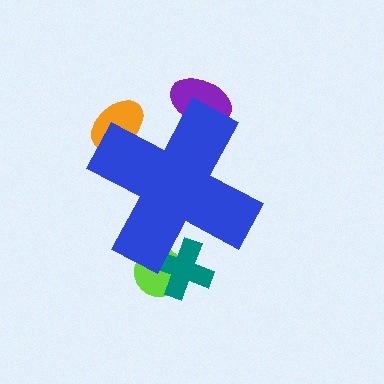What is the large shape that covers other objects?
A blue cross.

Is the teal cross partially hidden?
Yes, the teal cross is partially hidden behind the blue cross.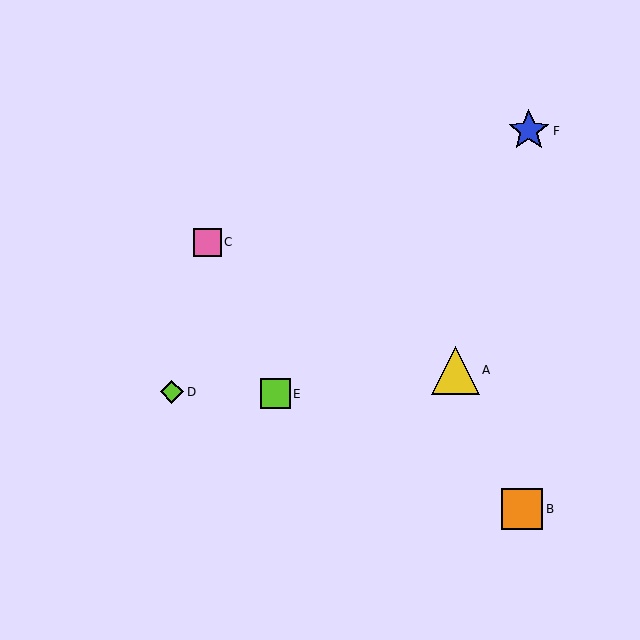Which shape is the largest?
The yellow triangle (labeled A) is the largest.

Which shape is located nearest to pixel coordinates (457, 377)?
The yellow triangle (labeled A) at (455, 370) is nearest to that location.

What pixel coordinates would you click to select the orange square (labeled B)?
Click at (522, 509) to select the orange square B.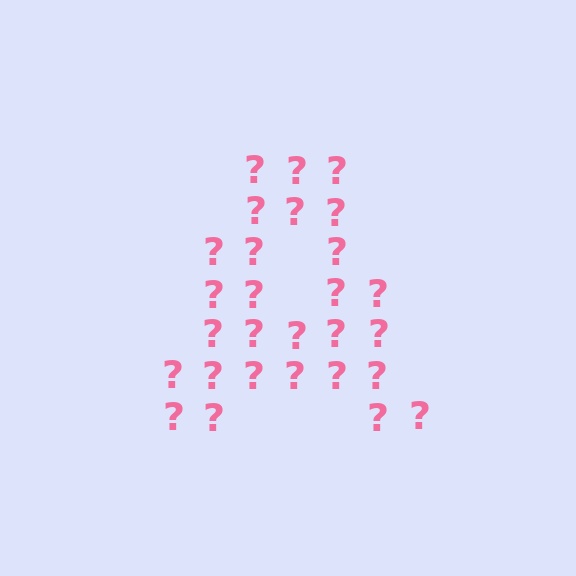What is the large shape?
The large shape is the letter A.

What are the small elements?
The small elements are question marks.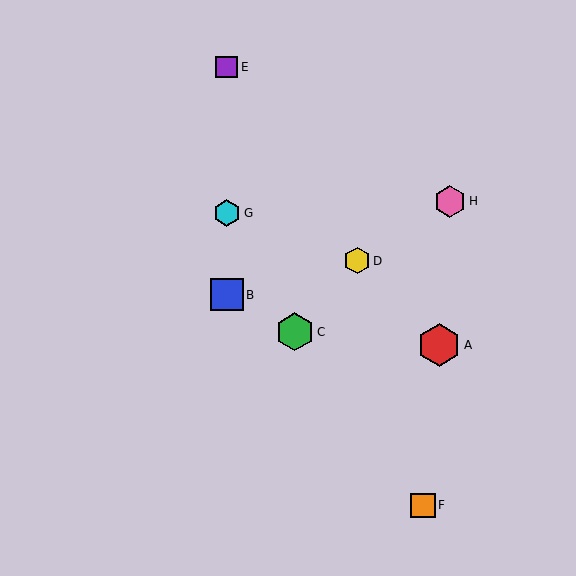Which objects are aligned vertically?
Objects B, E, G are aligned vertically.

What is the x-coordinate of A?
Object A is at x≈439.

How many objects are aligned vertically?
3 objects (B, E, G) are aligned vertically.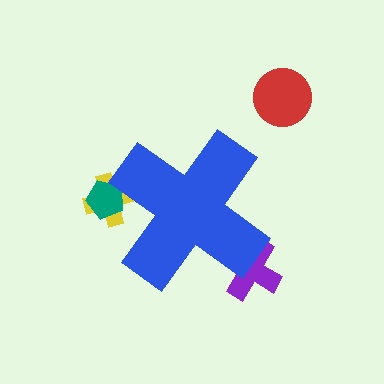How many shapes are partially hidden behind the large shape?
3 shapes are partially hidden.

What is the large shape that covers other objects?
A blue cross.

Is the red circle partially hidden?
No, the red circle is fully visible.